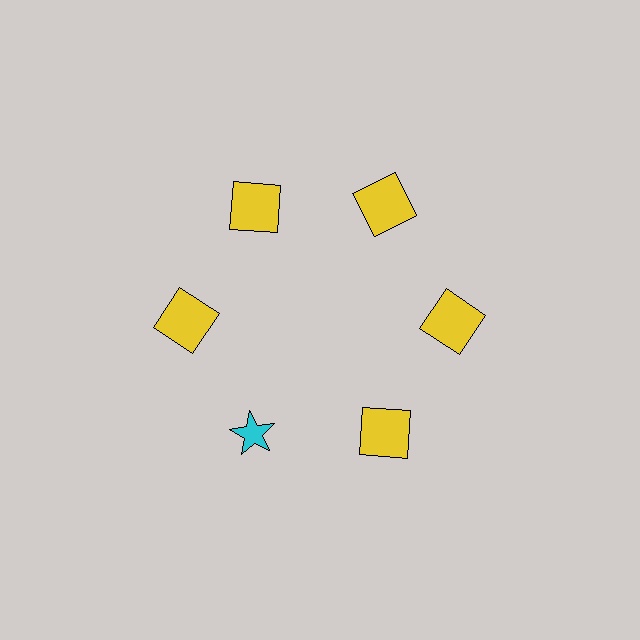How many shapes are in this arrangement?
There are 6 shapes arranged in a ring pattern.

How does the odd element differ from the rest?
It differs in both color (cyan instead of yellow) and shape (star instead of square).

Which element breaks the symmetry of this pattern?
The cyan star at roughly the 7 o'clock position breaks the symmetry. All other shapes are yellow squares.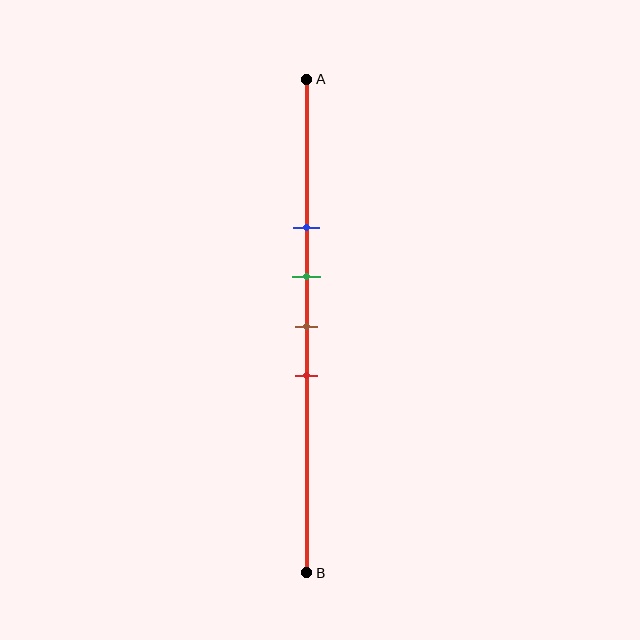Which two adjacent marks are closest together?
The green and brown marks are the closest adjacent pair.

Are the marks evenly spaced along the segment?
Yes, the marks are approximately evenly spaced.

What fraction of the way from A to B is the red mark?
The red mark is approximately 60% (0.6) of the way from A to B.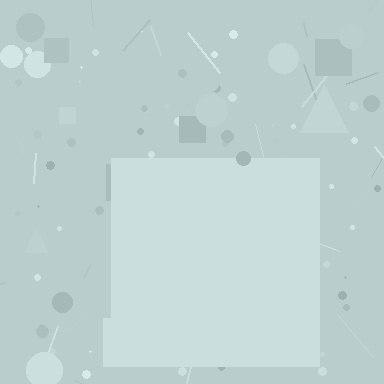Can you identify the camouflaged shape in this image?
The camouflaged shape is a square.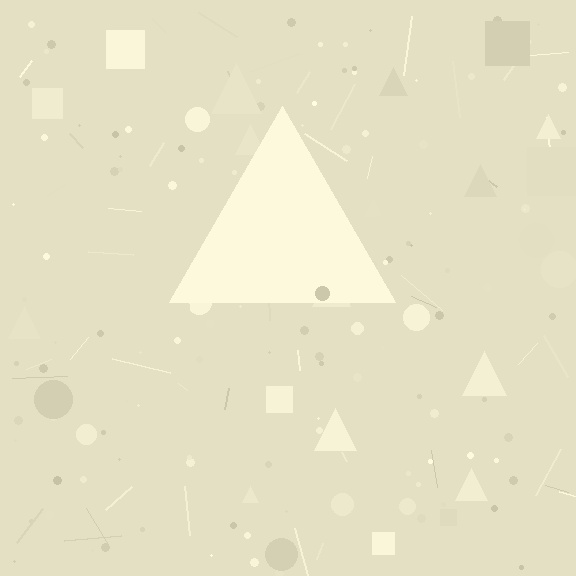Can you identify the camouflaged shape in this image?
The camouflaged shape is a triangle.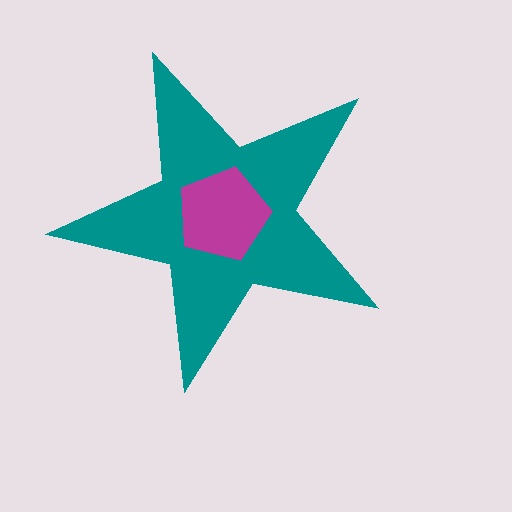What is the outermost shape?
The teal star.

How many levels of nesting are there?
2.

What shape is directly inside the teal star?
The magenta pentagon.